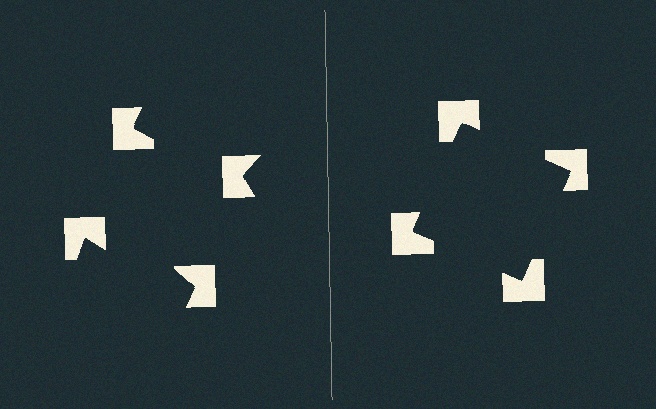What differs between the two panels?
The notched squares are positioned identically on both sides; only the wedge orientations differ. On the right they align to a square; on the left they are misaligned.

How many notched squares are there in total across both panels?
8 — 4 on each side.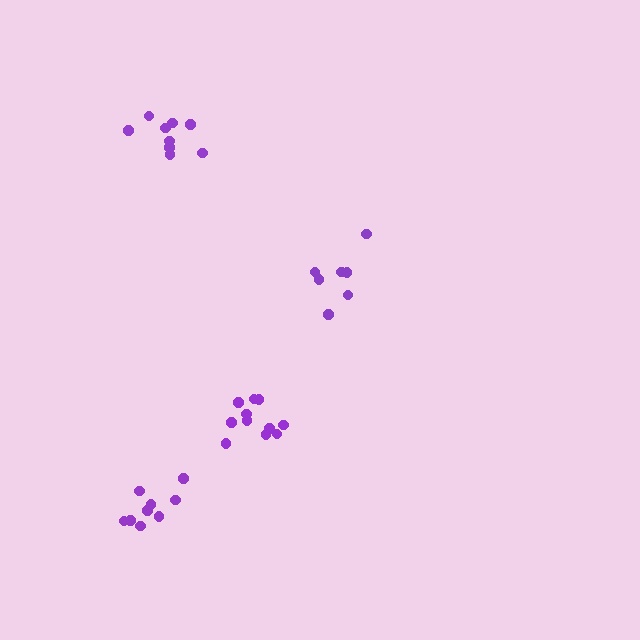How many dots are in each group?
Group 1: 11 dots, Group 2: 9 dots, Group 3: 7 dots, Group 4: 9 dots (36 total).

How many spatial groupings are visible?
There are 4 spatial groupings.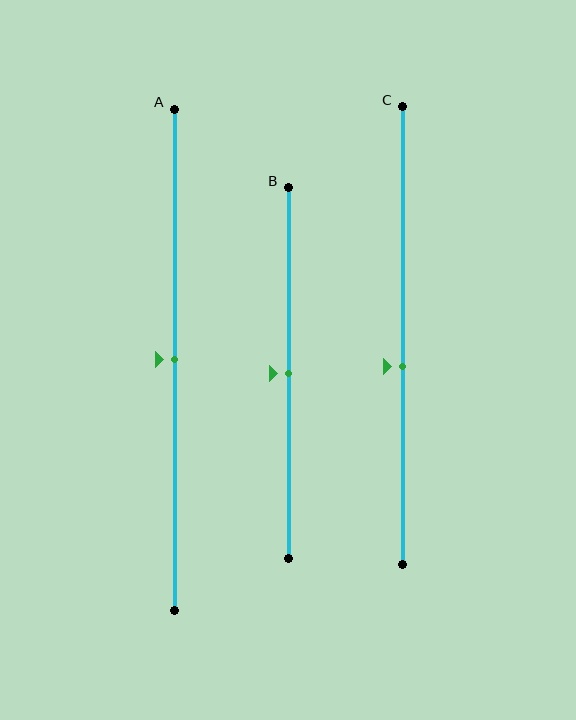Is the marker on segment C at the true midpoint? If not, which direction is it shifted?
No, the marker on segment C is shifted downward by about 7% of the segment length.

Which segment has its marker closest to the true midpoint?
Segment A has its marker closest to the true midpoint.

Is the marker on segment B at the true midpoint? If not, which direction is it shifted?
Yes, the marker on segment B is at the true midpoint.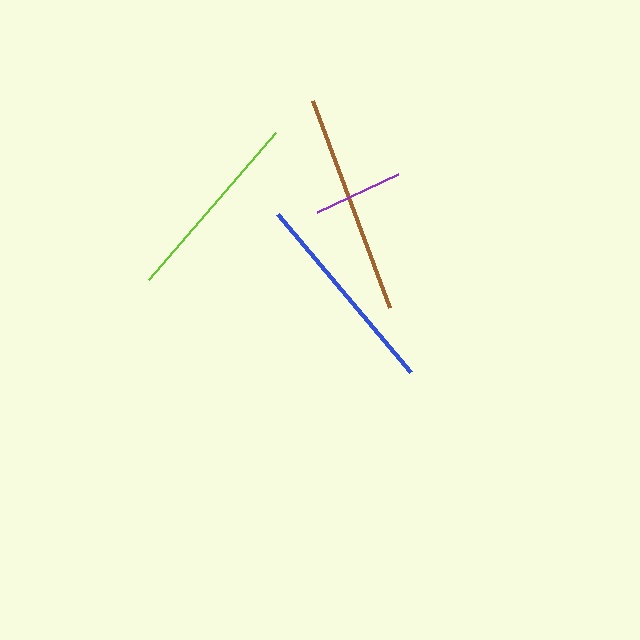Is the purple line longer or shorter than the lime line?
The lime line is longer than the purple line.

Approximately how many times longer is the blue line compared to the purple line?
The blue line is approximately 2.3 times the length of the purple line.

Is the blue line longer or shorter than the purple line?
The blue line is longer than the purple line.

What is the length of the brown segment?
The brown segment is approximately 220 pixels long.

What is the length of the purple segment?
The purple segment is approximately 89 pixels long.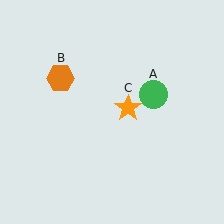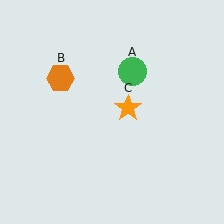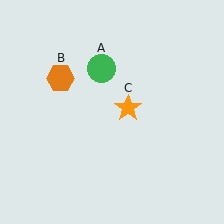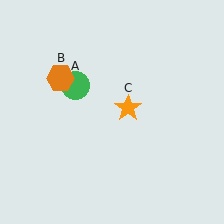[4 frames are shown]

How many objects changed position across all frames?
1 object changed position: green circle (object A).